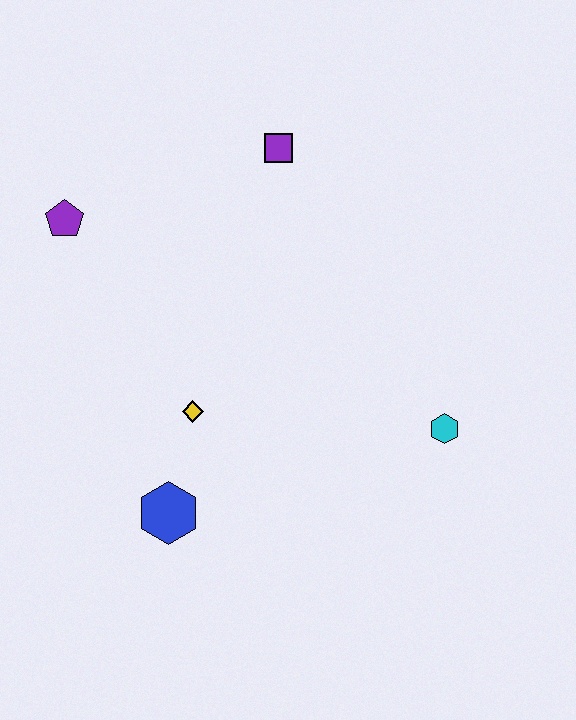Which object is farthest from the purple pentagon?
The cyan hexagon is farthest from the purple pentagon.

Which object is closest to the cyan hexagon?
The yellow diamond is closest to the cyan hexagon.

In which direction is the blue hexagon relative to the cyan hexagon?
The blue hexagon is to the left of the cyan hexagon.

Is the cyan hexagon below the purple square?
Yes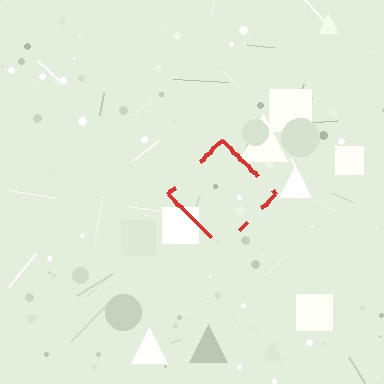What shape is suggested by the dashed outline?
The dashed outline suggests a diamond.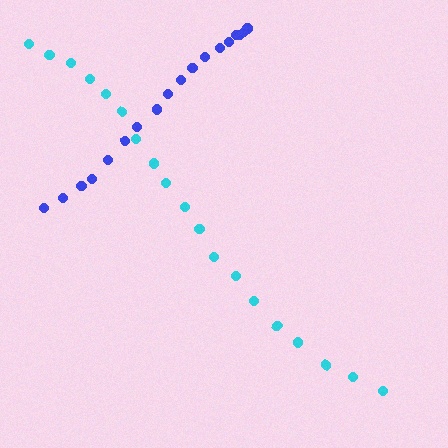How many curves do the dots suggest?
There are 2 distinct paths.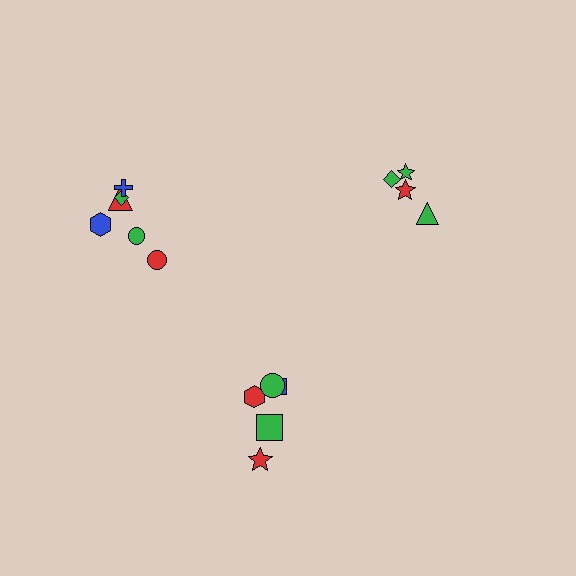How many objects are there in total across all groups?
There are 15 objects.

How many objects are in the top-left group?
There are 6 objects.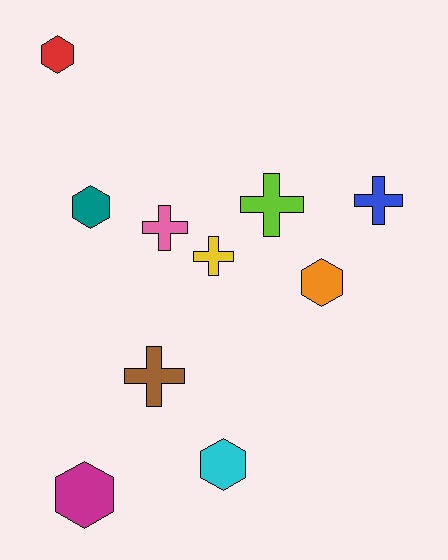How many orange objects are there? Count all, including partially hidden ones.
There is 1 orange object.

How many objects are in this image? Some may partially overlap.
There are 10 objects.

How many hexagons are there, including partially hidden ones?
There are 5 hexagons.